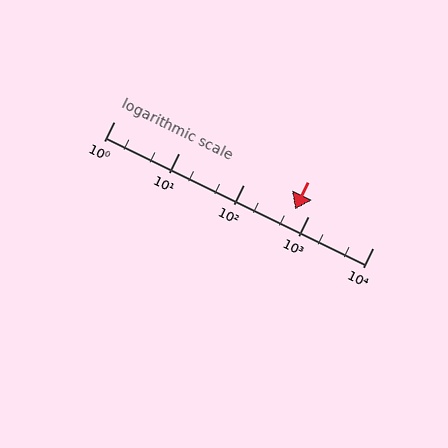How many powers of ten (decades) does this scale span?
The scale spans 4 decades, from 1 to 10000.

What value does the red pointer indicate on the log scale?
The pointer indicates approximately 630.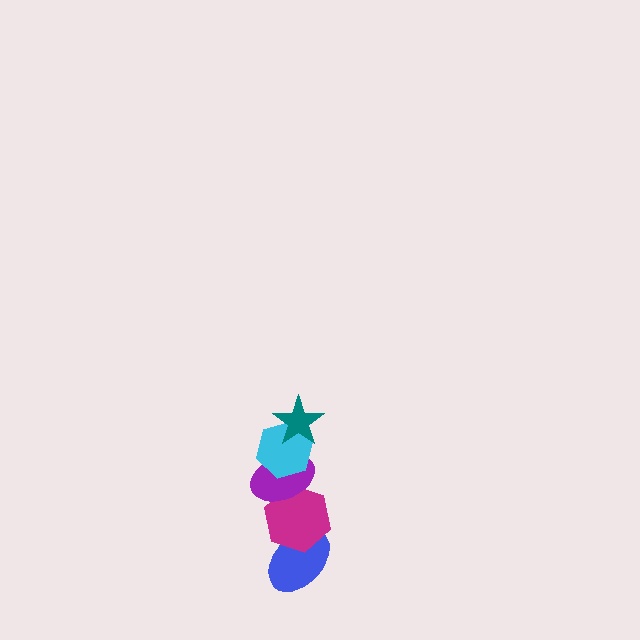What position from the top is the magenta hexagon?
The magenta hexagon is 4th from the top.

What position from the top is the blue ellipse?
The blue ellipse is 5th from the top.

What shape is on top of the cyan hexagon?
The teal star is on top of the cyan hexagon.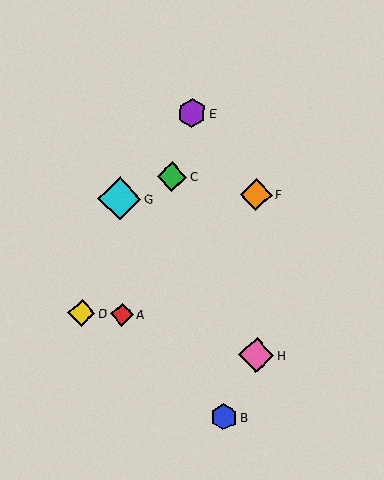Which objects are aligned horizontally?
Objects A, D are aligned horizontally.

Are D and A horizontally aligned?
Yes, both are at y≈313.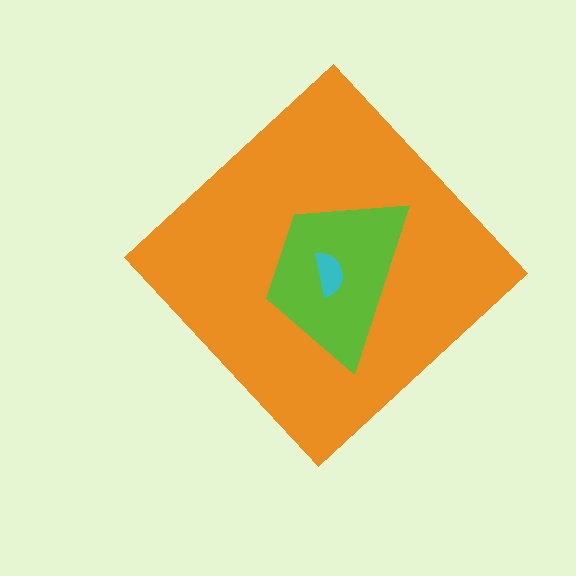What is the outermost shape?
The orange diamond.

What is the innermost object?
The cyan semicircle.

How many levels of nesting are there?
3.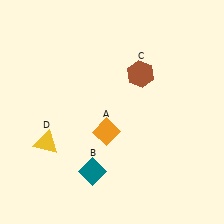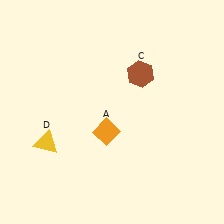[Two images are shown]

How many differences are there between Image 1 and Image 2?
There is 1 difference between the two images.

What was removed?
The teal diamond (B) was removed in Image 2.